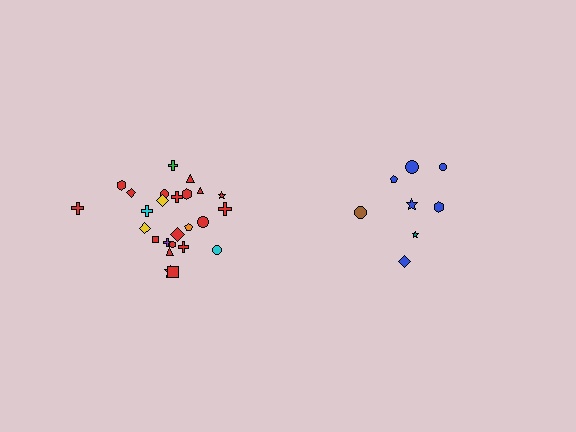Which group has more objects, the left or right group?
The left group.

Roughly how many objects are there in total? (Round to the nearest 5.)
Roughly 35 objects in total.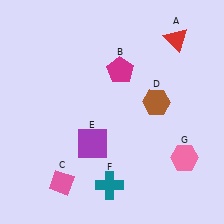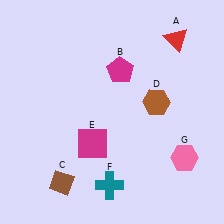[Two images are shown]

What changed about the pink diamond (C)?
In Image 1, C is pink. In Image 2, it changed to brown.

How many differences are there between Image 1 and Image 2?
There are 2 differences between the two images.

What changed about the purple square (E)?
In Image 1, E is purple. In Image 2, it changed to magenta.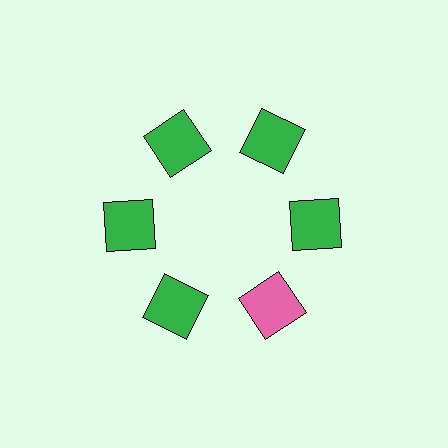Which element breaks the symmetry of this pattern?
The pink square at roughly the 5 o'clock position breaks the symmetry. All other shapes are green squares.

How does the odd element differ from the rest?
It has a different color: pink instead of green.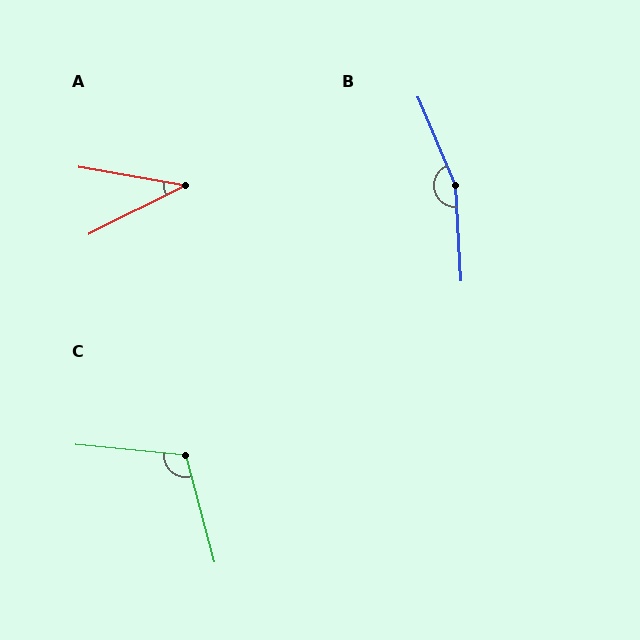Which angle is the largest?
B, at approximately 160 degrees.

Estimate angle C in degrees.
Approximately 110 degrees.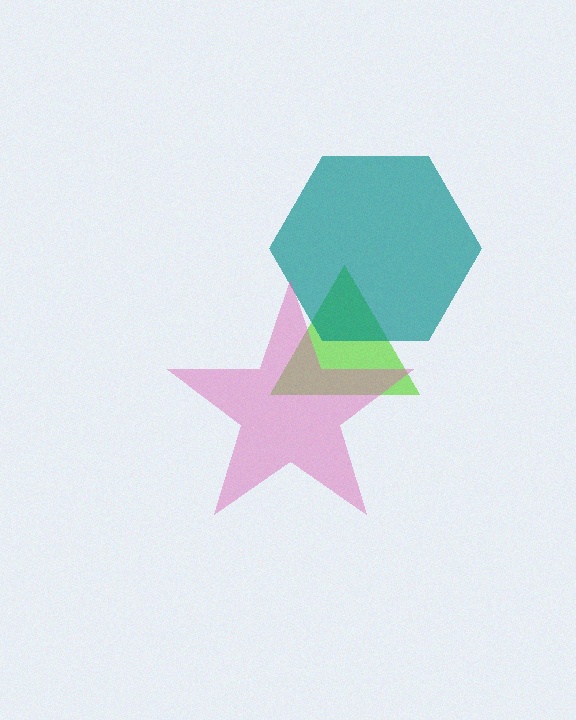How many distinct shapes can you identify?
There are 3 distinct shapes: a lime triangle, a teal hexagon, a pink star.